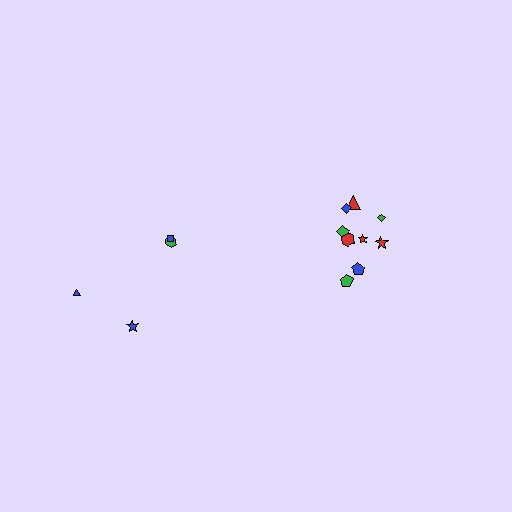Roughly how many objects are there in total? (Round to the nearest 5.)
Roughly 15 objects in total.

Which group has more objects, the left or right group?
The right group.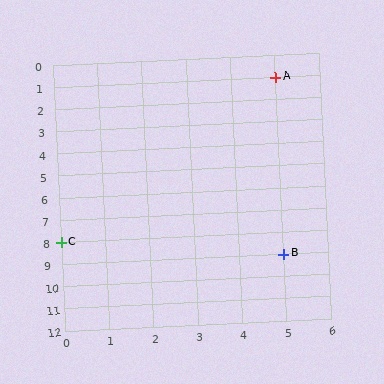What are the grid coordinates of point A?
Point A is at grid coordinates (5, 1).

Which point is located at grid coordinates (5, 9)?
Point B is at (5, 9).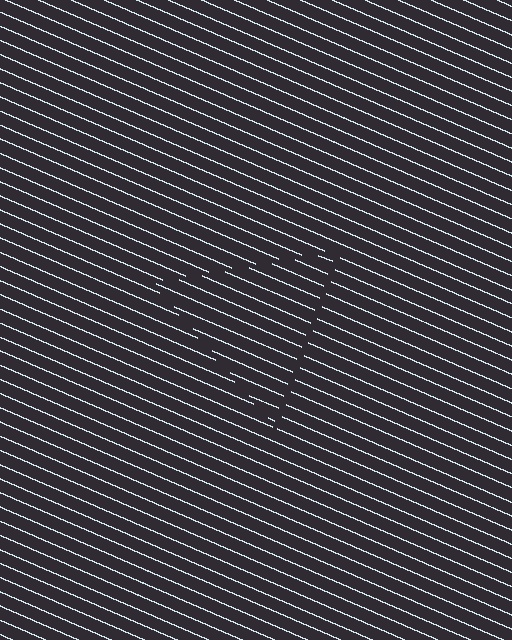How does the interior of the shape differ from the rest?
The interior of the shape contains the same grating, shifted by half a period — the contour is defined by the phase discontinuity where line-ends from the inner and outer gratings abut.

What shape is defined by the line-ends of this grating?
An illusory triangle. The interior of the shape contains the same grating, shifted by half a period — the contour is defined by the phase discontinuity where line-ends from the inner and outer gratings abut.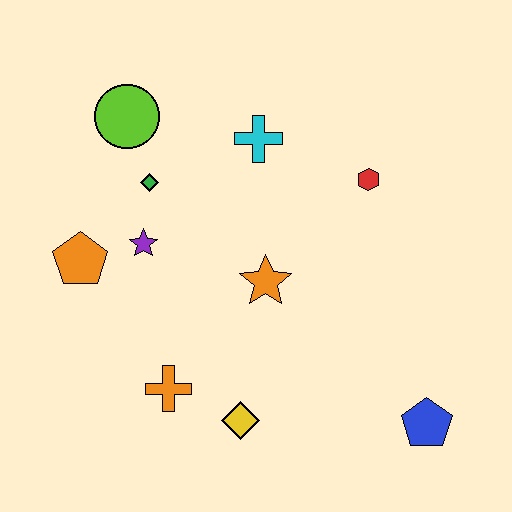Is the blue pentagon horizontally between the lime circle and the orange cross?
No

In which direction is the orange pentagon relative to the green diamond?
The orange pentagon is below the green diamond.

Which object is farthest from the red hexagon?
The orange pentagon is farthest from the red hexagon.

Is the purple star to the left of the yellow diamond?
Yes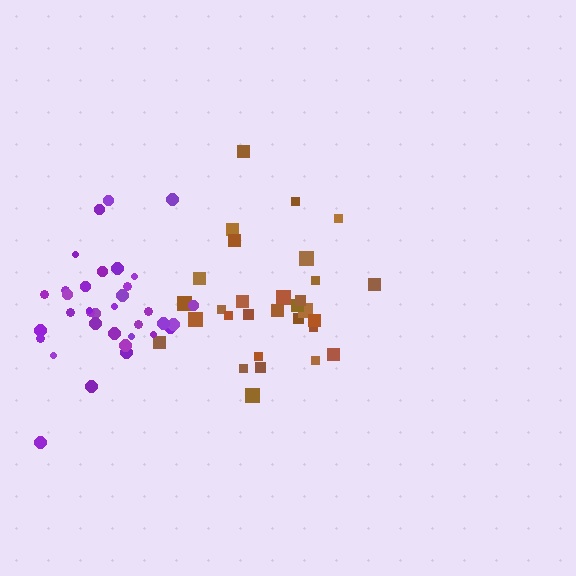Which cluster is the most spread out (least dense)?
Brown.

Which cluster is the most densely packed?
Purple.